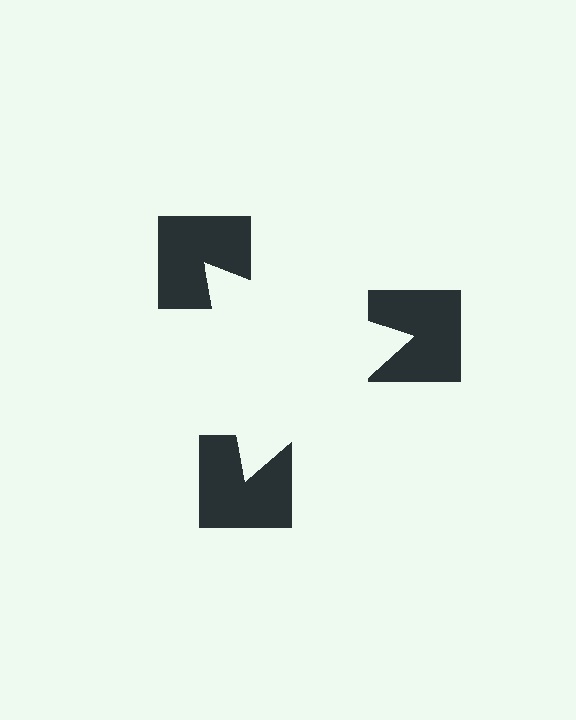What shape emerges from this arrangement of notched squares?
An illusory triangle — its edges are inferred from the aligned wedge cuts in the notched squares, not physically drawn.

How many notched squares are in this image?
There are 3 — one at each vertex of the illusory triangle.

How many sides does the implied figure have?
3 sides.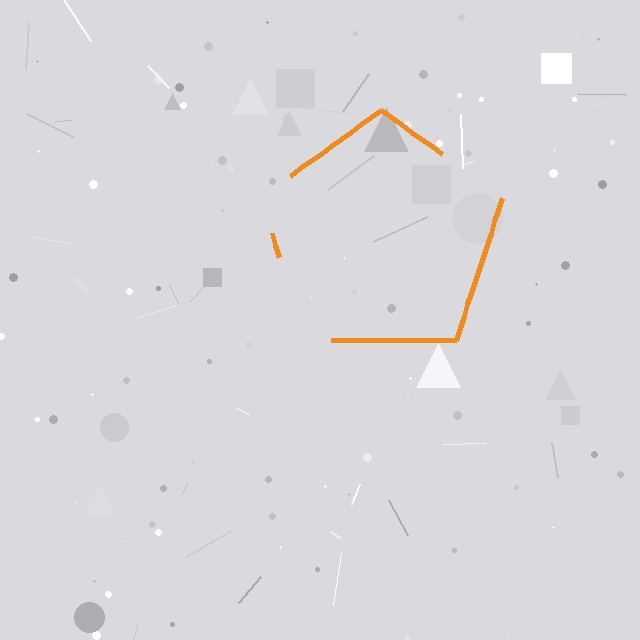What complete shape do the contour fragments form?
The contour fragments form a pentagon.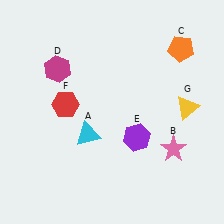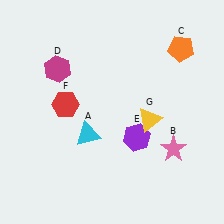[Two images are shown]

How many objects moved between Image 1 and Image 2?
1 object moved between the two images.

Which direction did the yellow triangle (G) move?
The yellow triangle (G) moved left.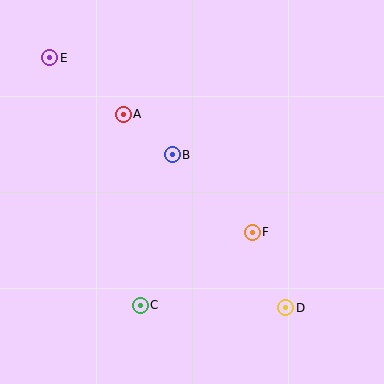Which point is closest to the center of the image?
Point B at (172, 155) is closest to the center.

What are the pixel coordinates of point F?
Point F is at (252, 232).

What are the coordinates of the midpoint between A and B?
The midpoint between A and B is at (148, 135).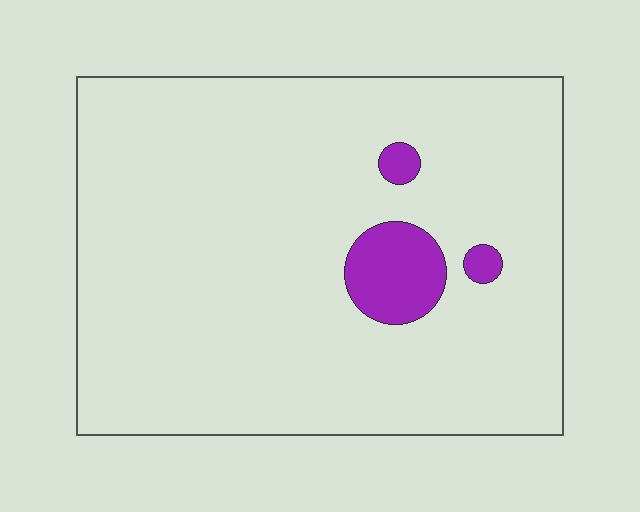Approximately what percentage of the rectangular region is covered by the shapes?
Approximately 5%.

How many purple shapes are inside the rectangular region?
3.